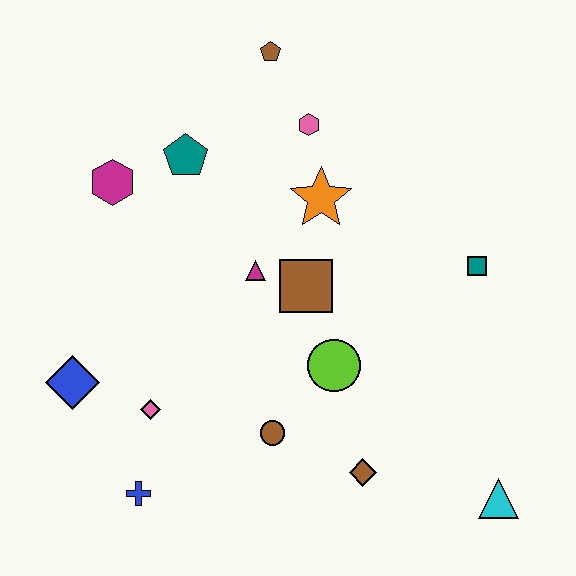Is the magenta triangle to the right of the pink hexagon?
No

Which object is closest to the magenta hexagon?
The teal pentagon is closest to the magenta hexagon.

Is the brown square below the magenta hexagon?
Yes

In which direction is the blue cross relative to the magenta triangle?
The blue cross is below the magenta triangle.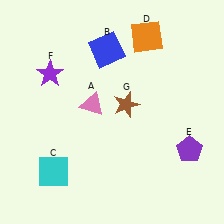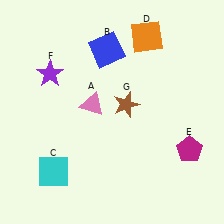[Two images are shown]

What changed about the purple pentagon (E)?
In Image 1, E is purple. In Image 2, it changed to magenta.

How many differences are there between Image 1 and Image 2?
There is 1 difference between the two images.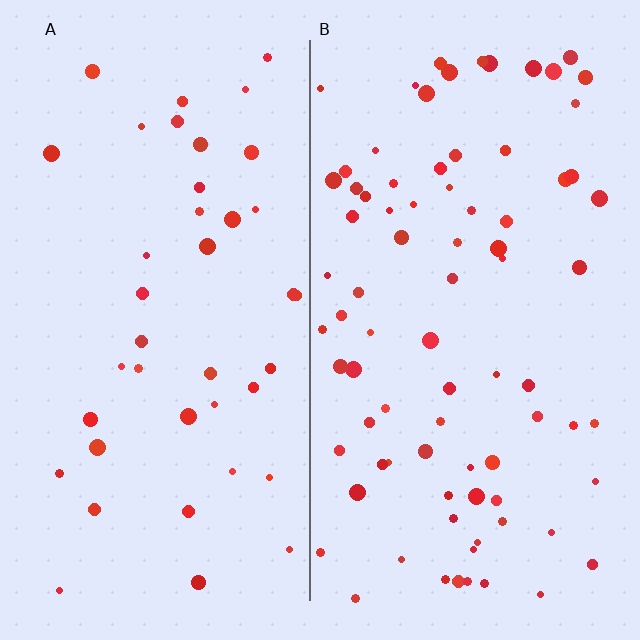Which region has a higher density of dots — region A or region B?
B (the right).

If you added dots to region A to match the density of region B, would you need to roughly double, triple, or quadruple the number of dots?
Approximately double.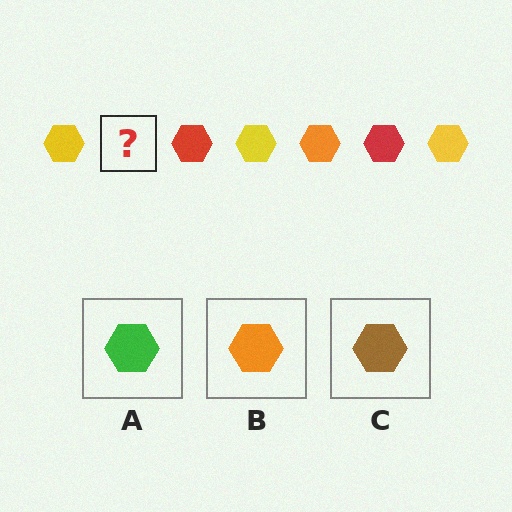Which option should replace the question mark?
Option B.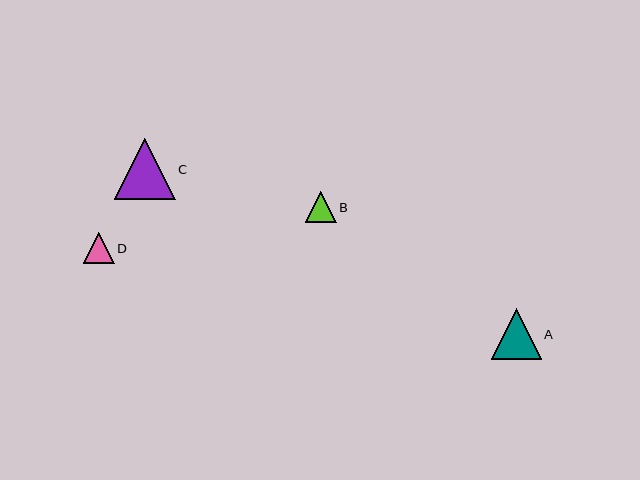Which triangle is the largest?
Triangle C is the largest with a size of approximately 61 pixels.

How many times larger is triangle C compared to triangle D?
Triangle C is approximately 2.0 times the size of triangle D.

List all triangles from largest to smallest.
From largest to smallest: C, A, D, B.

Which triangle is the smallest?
Triangle B is the smallest with a size of approximately 31 pixels.